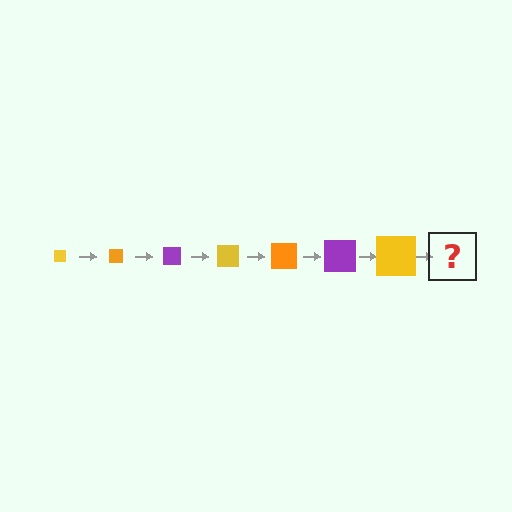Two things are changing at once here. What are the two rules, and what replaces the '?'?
The two rules are that the square grows larger each step and the color cycles through yellow, orange, and purple. The '?' should be an orange square, larger than the previous one.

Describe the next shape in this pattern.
It should be an orange square, larger than the previous one.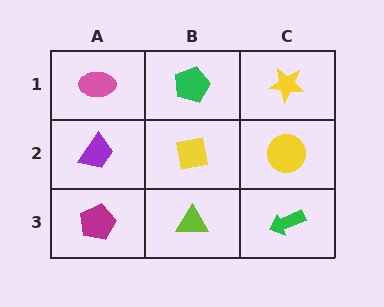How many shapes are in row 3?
3 shapes.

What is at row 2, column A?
A purple trapezoid.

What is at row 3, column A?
A magenta pentagon.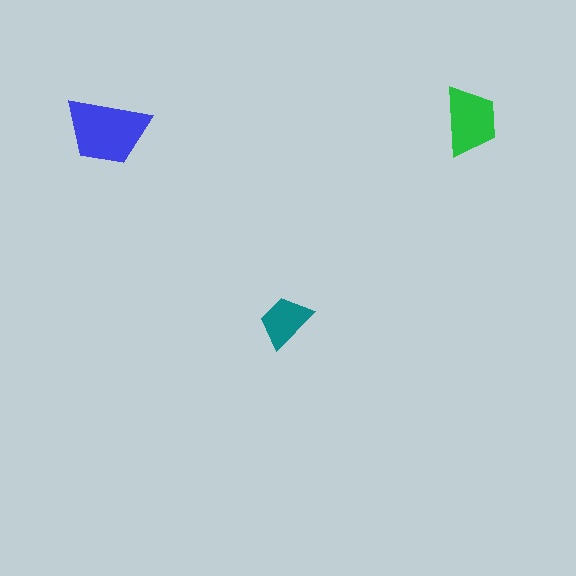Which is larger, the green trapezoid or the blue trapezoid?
The blue one.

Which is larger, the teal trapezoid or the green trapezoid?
The green one.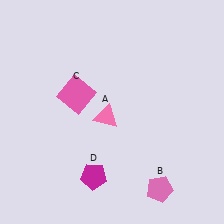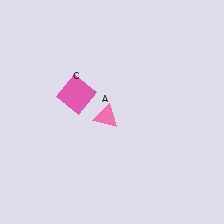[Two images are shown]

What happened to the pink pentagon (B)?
The pink pentagon (B) was removed in Image 2. It was in the bottom-right area of Image 1.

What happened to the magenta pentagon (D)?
The magenta pentagon (D) was removed in Image 2. It was in the bottom-left area of Image 1.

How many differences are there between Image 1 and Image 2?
There are 2 differences between the two images.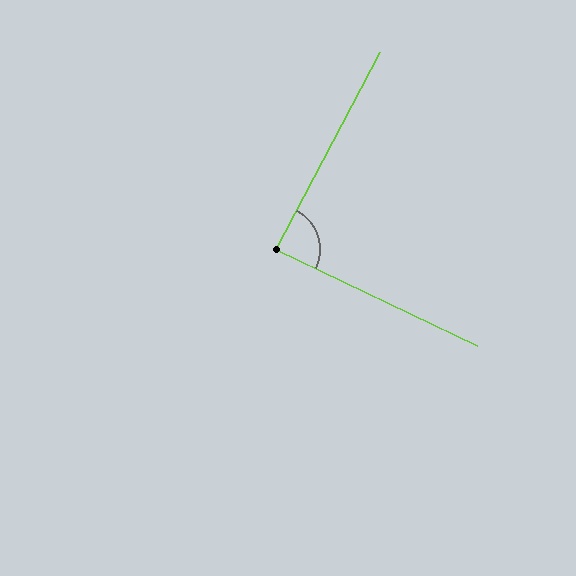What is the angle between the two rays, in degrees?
Approximately 88 degrees.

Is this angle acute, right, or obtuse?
It is approximately a right angle.